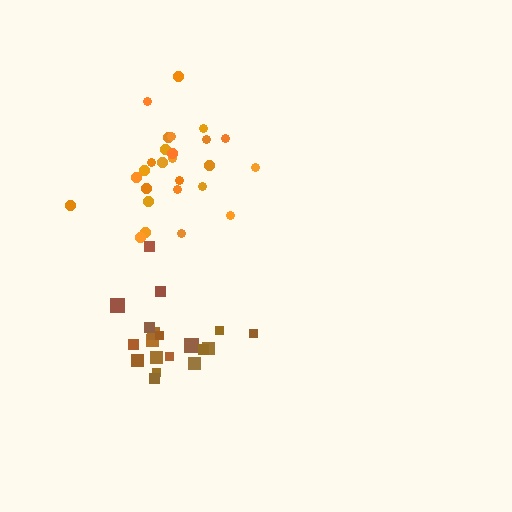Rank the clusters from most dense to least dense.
orange, brown.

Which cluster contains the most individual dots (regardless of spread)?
Orange (26).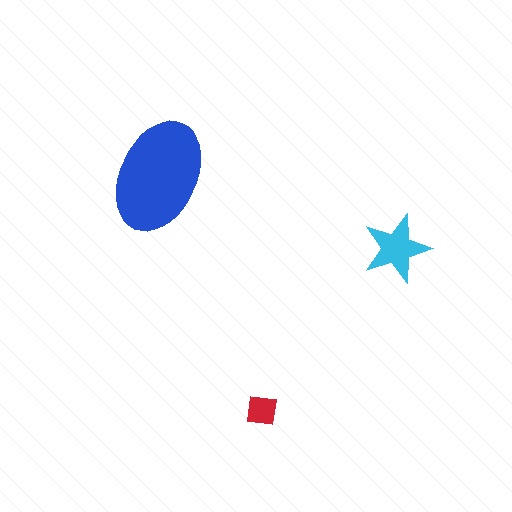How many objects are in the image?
There are 3 objects in the image.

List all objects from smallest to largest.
The red square, the cyan star, the blue ellipse.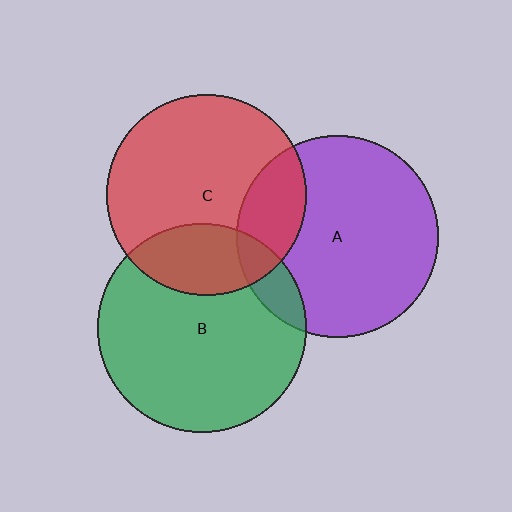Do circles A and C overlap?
Yes.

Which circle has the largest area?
Circle B (green).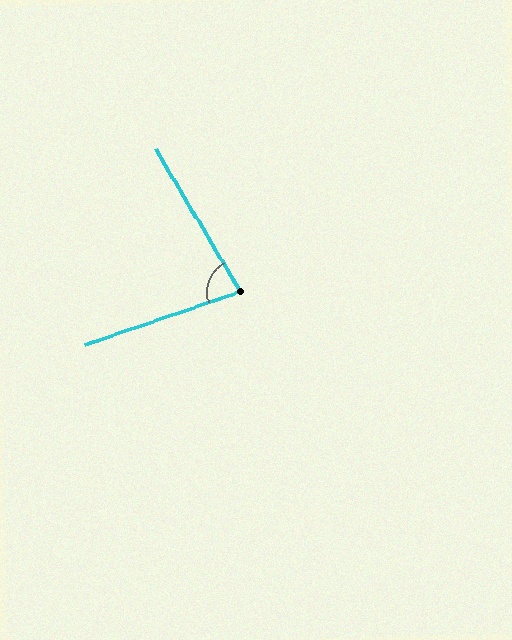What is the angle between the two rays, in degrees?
Approximately 78 degrees.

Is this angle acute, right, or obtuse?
It is acute.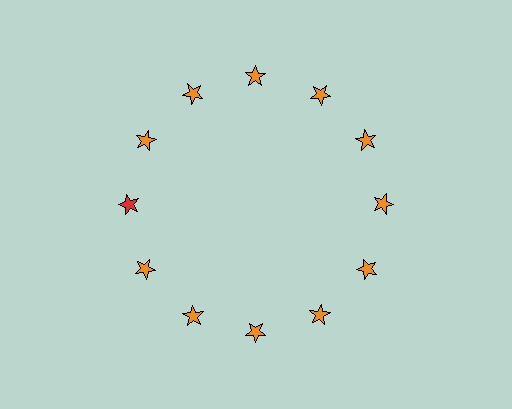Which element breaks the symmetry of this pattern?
The red star at roughly the 9 o'clock position breaks the symmetry. All other shapes are orange stars.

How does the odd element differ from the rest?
It has a different color: red instead of orange.